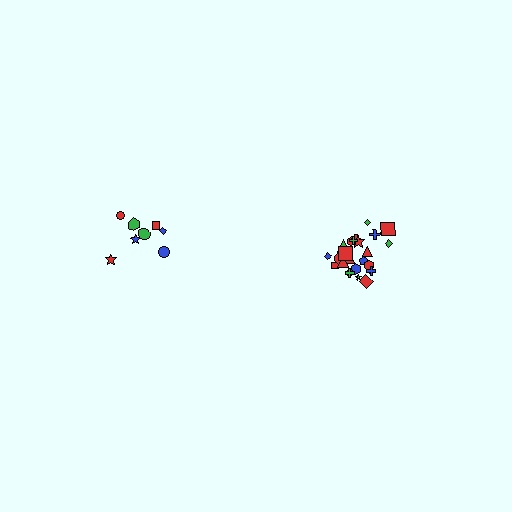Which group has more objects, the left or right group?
The right group.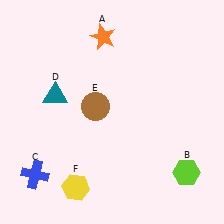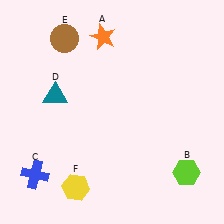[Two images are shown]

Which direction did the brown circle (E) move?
The brown circle (E) moved up.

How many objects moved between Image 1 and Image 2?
1 object moved between the two images.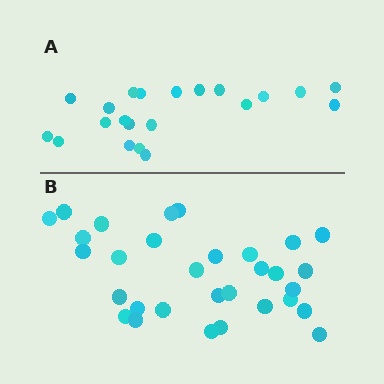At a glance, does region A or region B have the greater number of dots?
Region B (the bottom region) has more dots.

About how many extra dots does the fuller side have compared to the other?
Region B has roughly 10 or so more dots than region A.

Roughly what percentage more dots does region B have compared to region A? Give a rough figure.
About 50% more.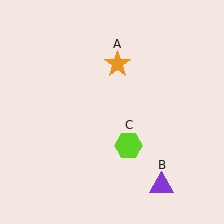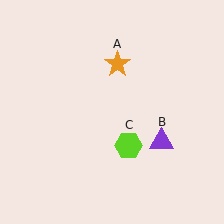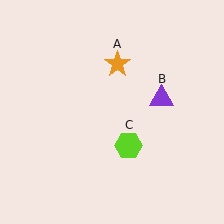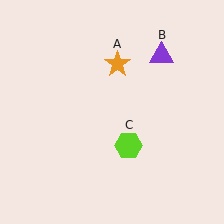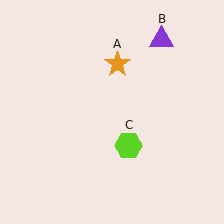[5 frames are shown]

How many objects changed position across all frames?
1 object changed position: purple triangle (object B).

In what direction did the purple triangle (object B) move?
The purple triangle (object B) moved up.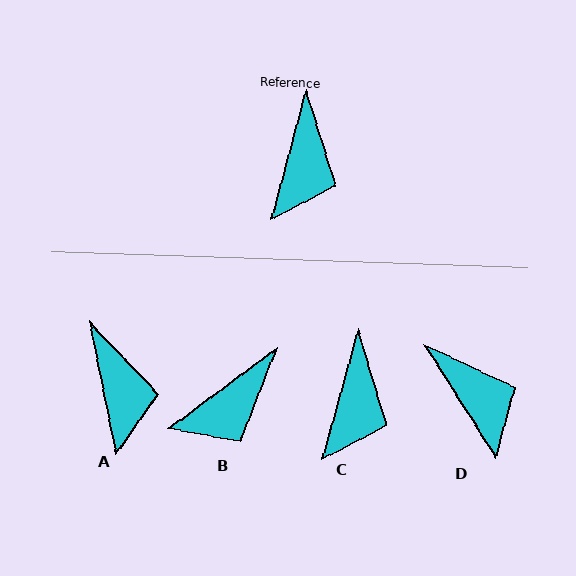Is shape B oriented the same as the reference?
No, it is off by about 38 degrees.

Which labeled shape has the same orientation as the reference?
C.